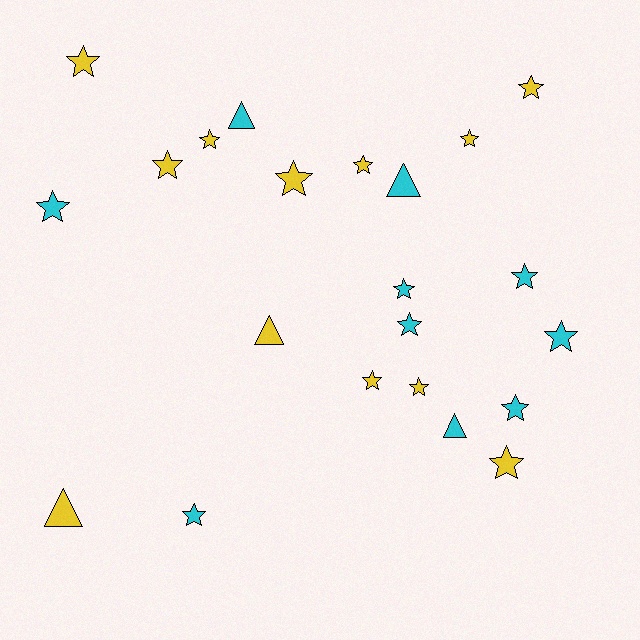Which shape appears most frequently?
Star, with 17 objects.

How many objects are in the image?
There are 22 objects.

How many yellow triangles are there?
There are 2 yellow triangles.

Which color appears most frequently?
Yellow, with 12 objects.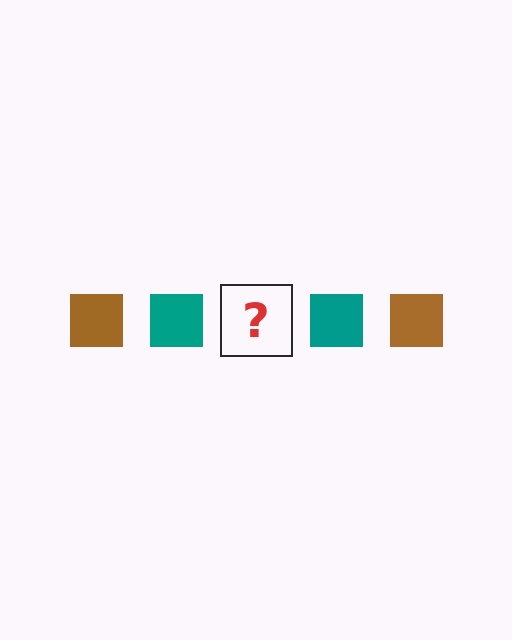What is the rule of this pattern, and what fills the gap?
The rule is that the pattern cycles through brown, teal squares. The gap should be filled with a brown square.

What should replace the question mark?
The question mark should be replaced with a brown square.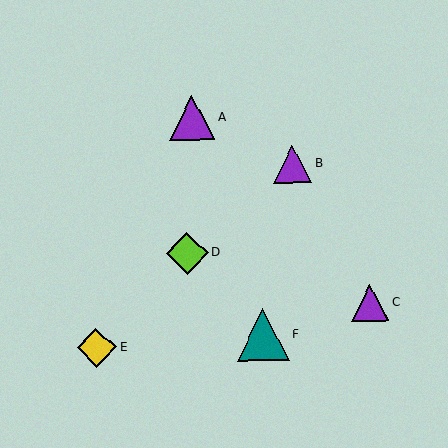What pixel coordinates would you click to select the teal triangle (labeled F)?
Click at (263, 335) to select the teal triangle F.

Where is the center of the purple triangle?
The center of the purple triangle is at (292, 164).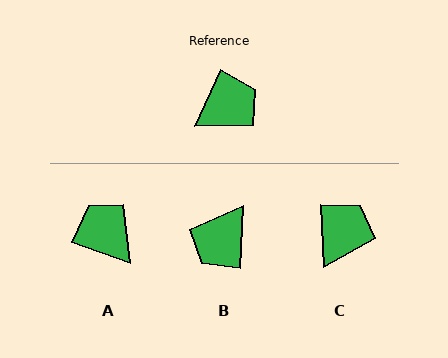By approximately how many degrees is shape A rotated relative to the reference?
Approximately 95 degrees counter-clockwise.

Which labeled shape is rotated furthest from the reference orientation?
B, about 158 degrees away.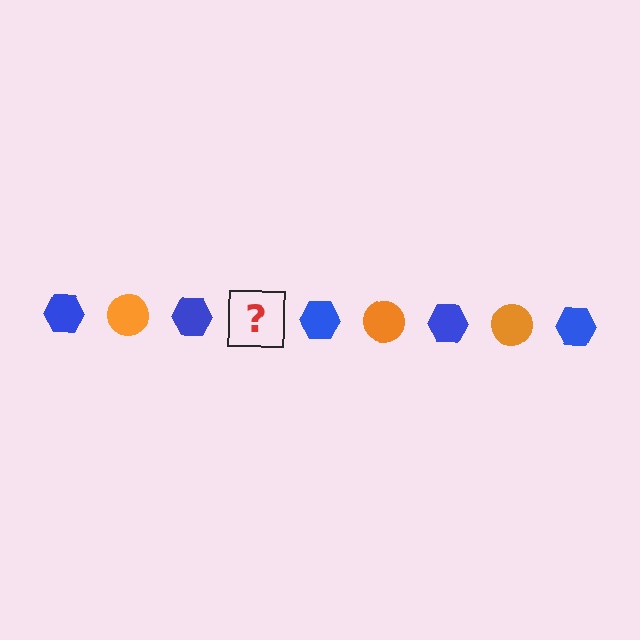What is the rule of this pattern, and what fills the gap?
The rule is that the pattern alternates between blue hexagon and orange circle. The gap should be filled with an orange circle.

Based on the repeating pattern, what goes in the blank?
The blank should be an orange circle.